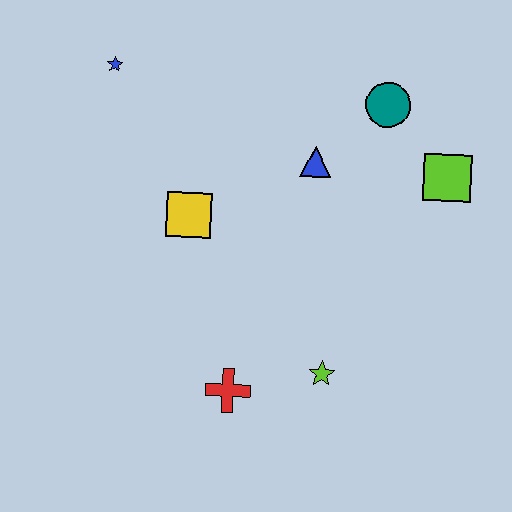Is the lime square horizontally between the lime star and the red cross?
No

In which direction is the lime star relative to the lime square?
The lime star is below the lime square.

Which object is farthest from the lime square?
The blue star is farthest from the lime square.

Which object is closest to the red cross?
The lime star is closest to the red cross.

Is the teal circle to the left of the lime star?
No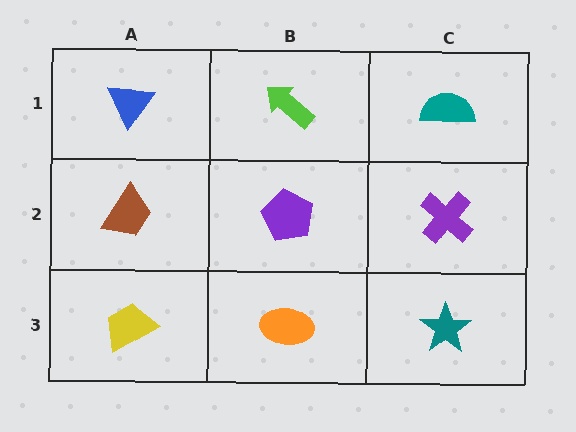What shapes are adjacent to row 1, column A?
A brown trapezoid (row 2, column A), a lime arrow (row 1, column B).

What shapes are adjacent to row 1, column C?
A purple cross (row 2, column C), a lime arrow (row 1, column B).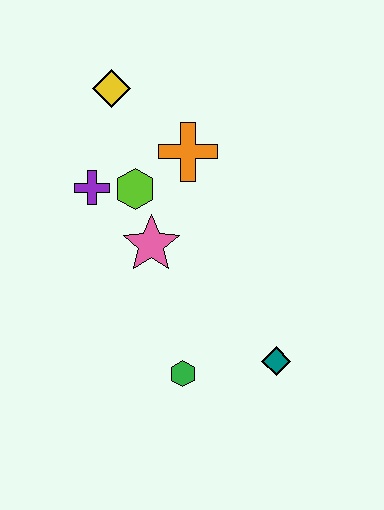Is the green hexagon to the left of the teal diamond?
Yes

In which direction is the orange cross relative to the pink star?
The orange cross is above the pink star.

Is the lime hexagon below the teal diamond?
No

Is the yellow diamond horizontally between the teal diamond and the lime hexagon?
No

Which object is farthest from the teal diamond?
The yellow diamond is farthest from the teal diamond.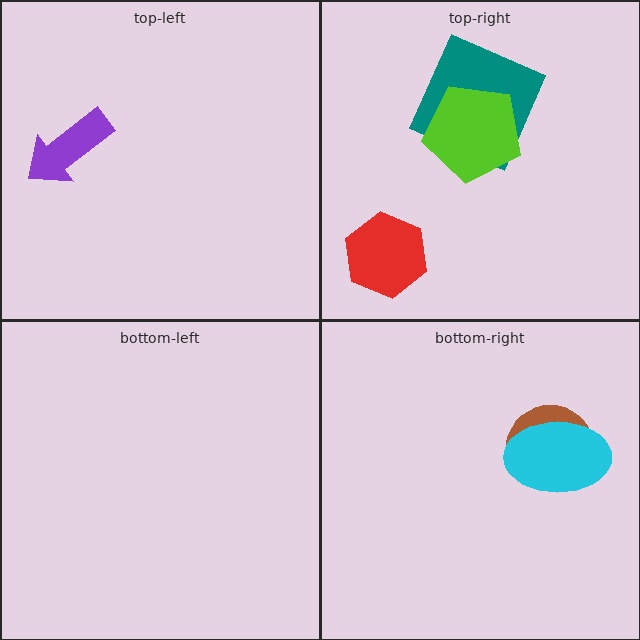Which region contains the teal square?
The top-right region.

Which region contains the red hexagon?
The top-right region.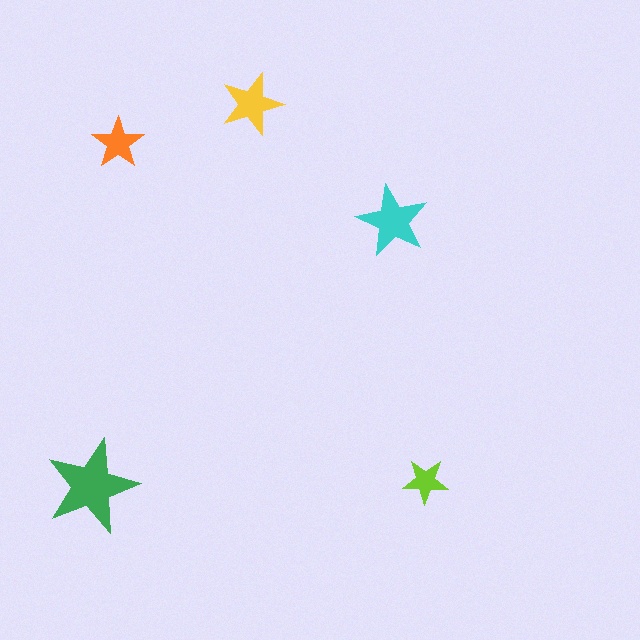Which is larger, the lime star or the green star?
The green one.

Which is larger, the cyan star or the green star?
The green one.